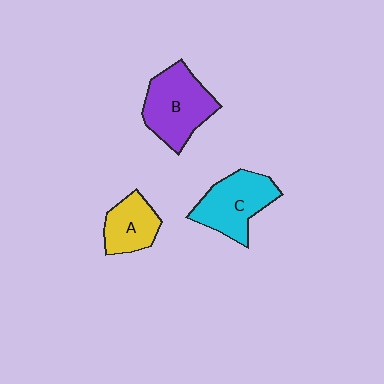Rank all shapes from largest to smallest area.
From largest to smallest: B (purple), C (cyan), A (yellow).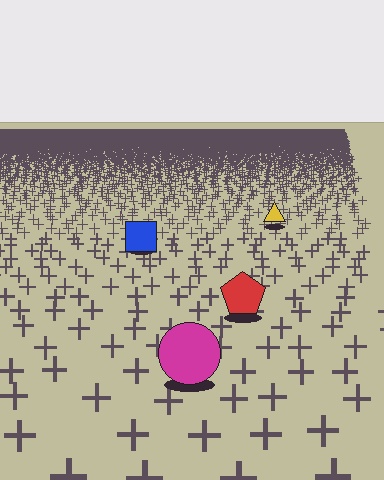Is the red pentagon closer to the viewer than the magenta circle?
No. The magenta circle is closer — you can tell from the texture gradient: the ground texture is coarser near it.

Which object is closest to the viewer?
The magenta circle is closest. The texture marks near it are larger and more spread out.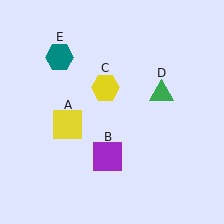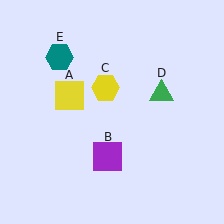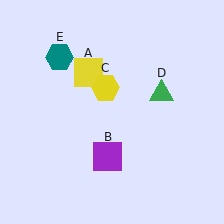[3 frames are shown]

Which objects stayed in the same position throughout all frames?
Purple square (object B) and yellow hexagon (object C) and green triangle (object D) and teal hexagon (object E) remained stationary.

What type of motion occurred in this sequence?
The yellow square (object A) rotated clockwise around the center of the scene.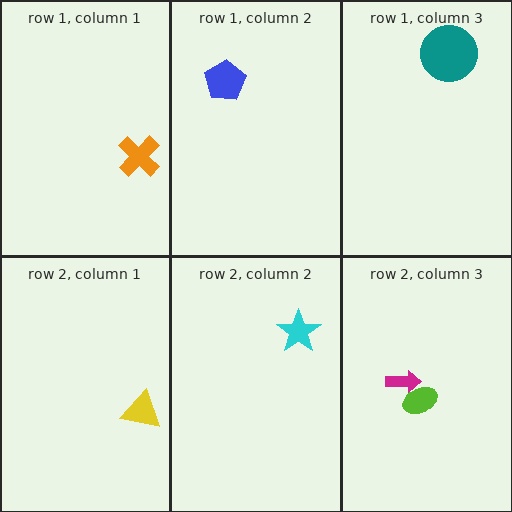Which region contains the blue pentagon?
The row 1, column 2 region.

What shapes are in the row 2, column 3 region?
The lime ellipse, the magenta arrow.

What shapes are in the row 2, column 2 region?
The cyan star.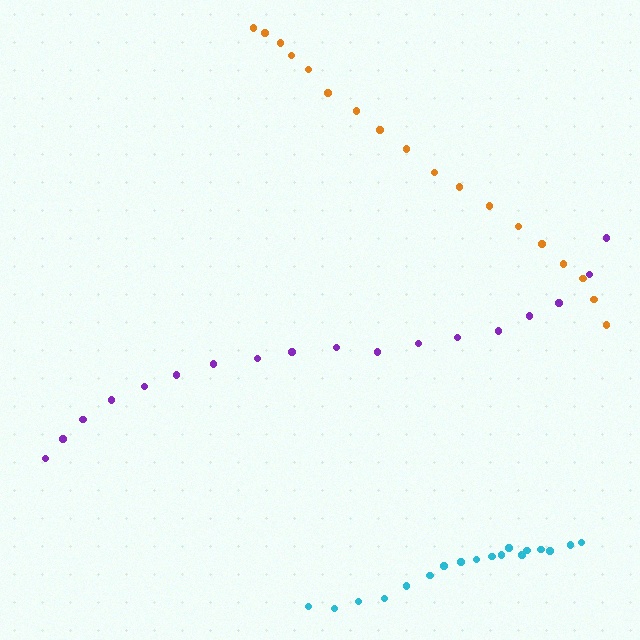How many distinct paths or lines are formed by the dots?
There are 3 distinct paths.